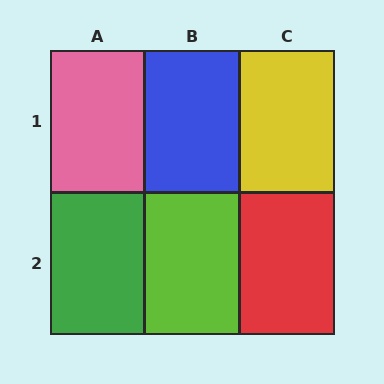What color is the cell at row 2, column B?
Lime.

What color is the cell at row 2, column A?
Green.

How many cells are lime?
1 cell is lime.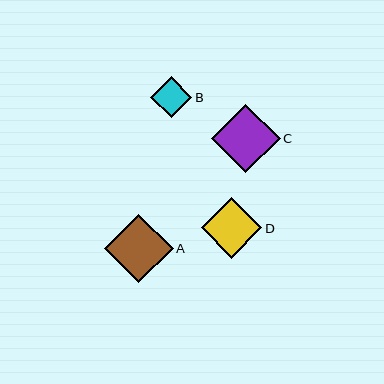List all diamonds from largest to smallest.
From largest to smallest: A, C, D, B.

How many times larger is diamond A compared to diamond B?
Diamond A is approximately 1.7 times the size of diamond B.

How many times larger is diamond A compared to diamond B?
Diamond A is approximately 1.7 times the size of diamond B.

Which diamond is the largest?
Diamond A is the largest with a size of approximately 68 pixels.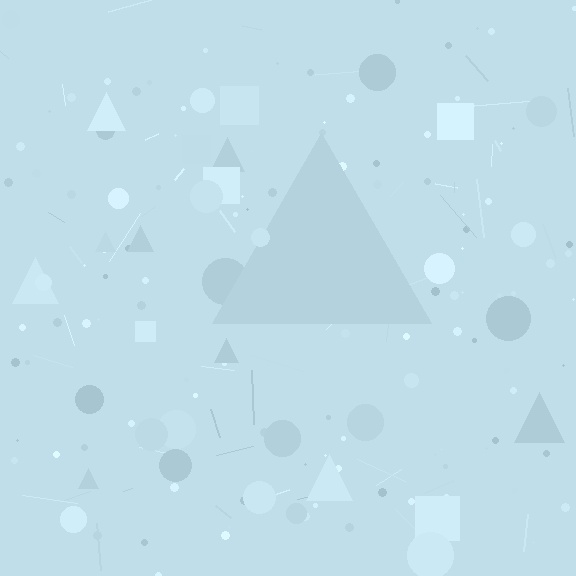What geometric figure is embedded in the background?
A triangle is embedded in the background.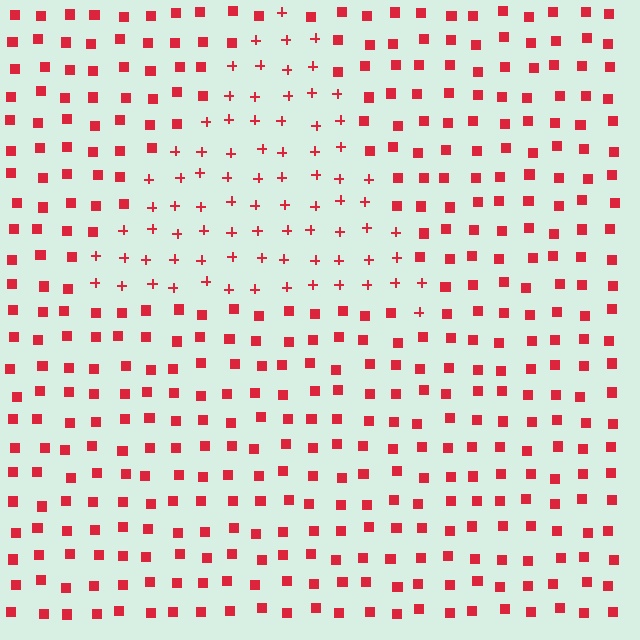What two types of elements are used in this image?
The image uses plus signs inside the triangle region and squares outside it.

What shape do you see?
I see a triangle.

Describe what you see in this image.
The image is filled with small red elements arranged in a uniform grid. A triangle-shaped region contains plus signs, while the surrounding area contains squares. The boundary is defined purely by the change in element shape.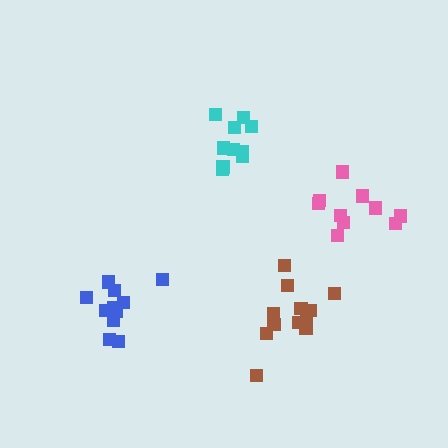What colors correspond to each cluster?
The clusters are colored: blue, cyan, pink, brown.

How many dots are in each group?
Group 1: 11 dots, Group 2: 10 dots, Group 3: 10 dots, Group 4: 12 dots (43 total).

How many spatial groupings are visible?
There are 4 spatial groupings.